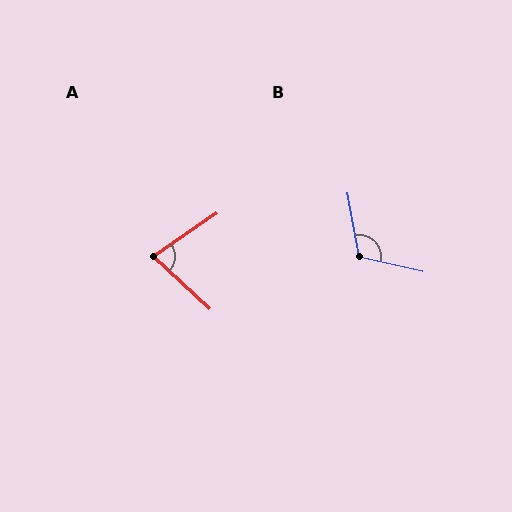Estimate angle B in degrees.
Approximately 113 degrees.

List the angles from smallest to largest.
A (77°), B (113°).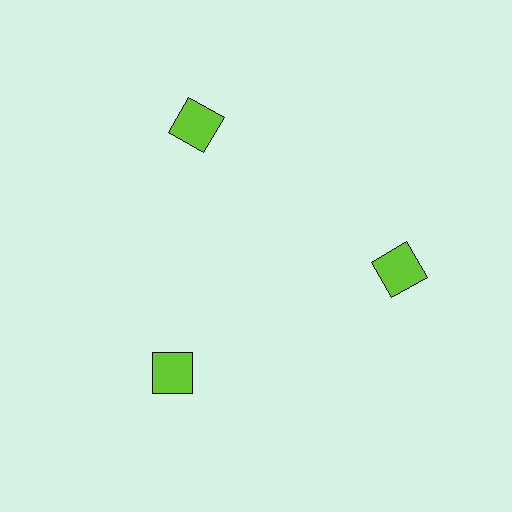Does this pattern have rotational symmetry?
Yes, this pattern has 3-fold rotational symmetry. It looks the same after rotating 120 degrees around the center.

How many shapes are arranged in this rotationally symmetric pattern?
There are 3 shapes, arranged in 3 groups of 1.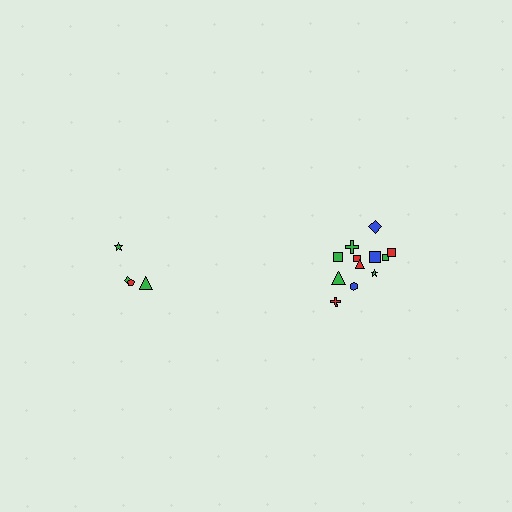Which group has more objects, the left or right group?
The right group.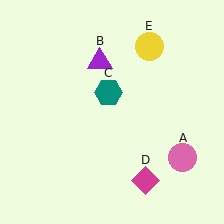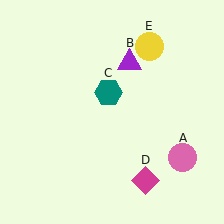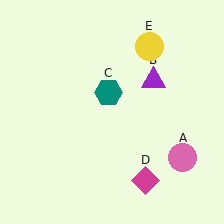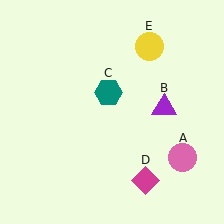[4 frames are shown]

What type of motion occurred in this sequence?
The purple triangle (object B) rotated clockwise around the center of the scene.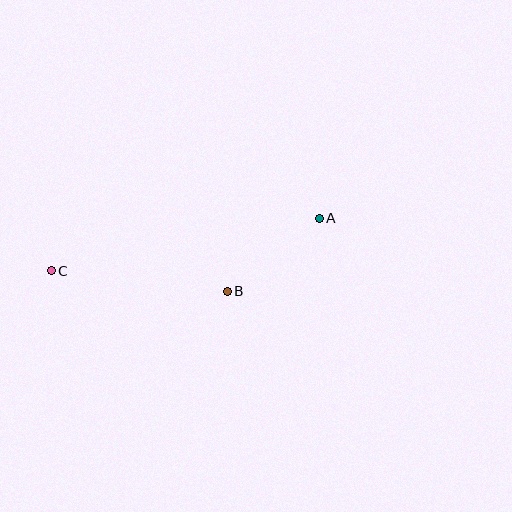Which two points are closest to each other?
Points A and B are closest to each other.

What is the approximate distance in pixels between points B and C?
The distance between B and C is approximately 177 pixels.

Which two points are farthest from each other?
Points A and C are farthest from each other.